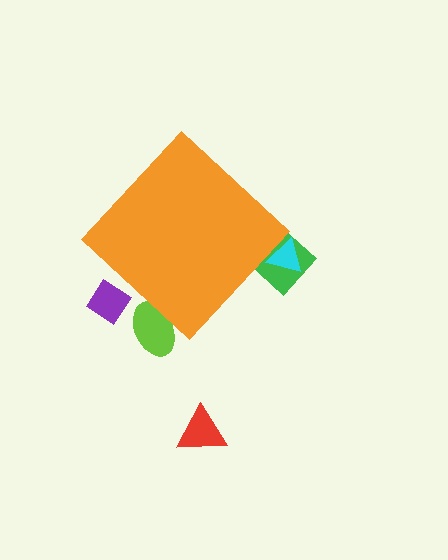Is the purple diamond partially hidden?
Yes, the purple diamond is partially hidden behind the orange diamond.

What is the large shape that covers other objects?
An orange diamond.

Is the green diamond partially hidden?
Yes, the green diamond is partially hidden behind the orange diamond.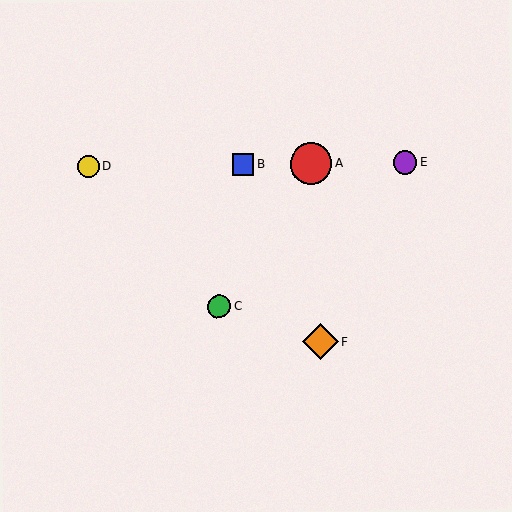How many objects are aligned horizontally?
4 objects (A, B, D, E) are aligned horizontally.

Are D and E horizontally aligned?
Yes, both are at y≈167.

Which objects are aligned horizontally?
Objects A, B, D, E are aligned horizontally.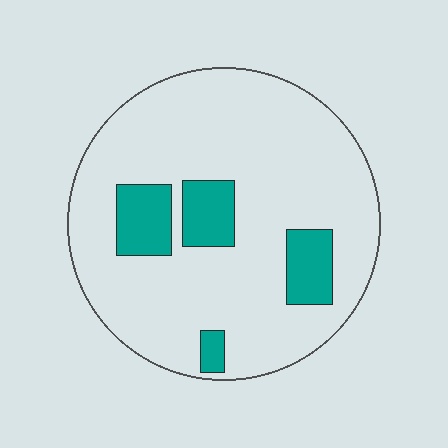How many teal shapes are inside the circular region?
4.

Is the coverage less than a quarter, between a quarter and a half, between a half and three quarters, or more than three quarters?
Less than a quarter.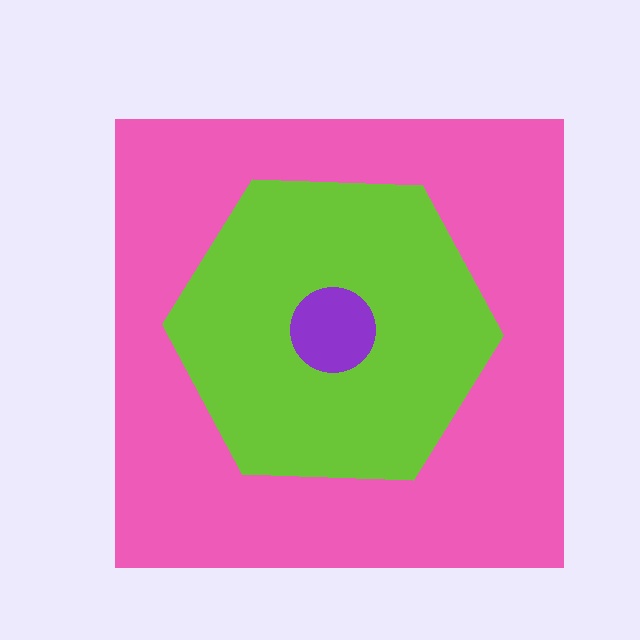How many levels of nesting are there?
3.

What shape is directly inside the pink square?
The lime hexagon.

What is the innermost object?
The purple circle.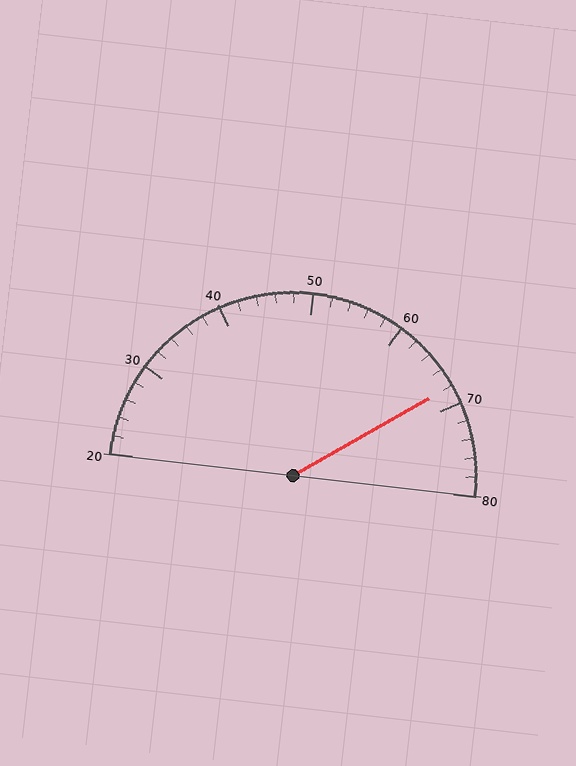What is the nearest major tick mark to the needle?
The nearest major tick mark is 70.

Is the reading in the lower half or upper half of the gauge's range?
The reading is in the upper half of the range (20 to 80).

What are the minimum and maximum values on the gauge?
The gauge ranges from 20 to 80.